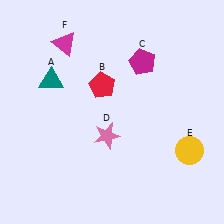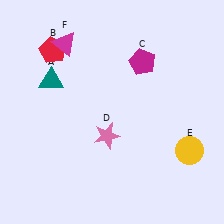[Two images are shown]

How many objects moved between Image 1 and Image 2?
1 object moved between the two images.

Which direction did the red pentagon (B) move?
The red pentagon (B) moved left.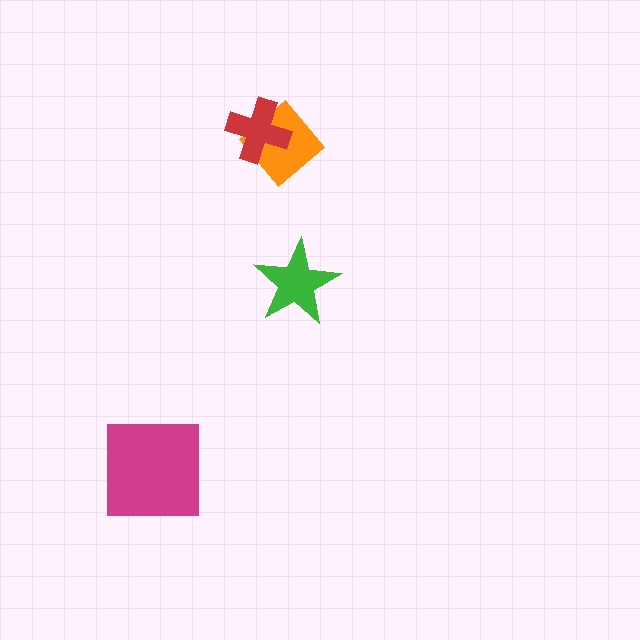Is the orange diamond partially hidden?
Yes, it is partially covered by another shape.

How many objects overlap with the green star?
0 objects overlap with the green star.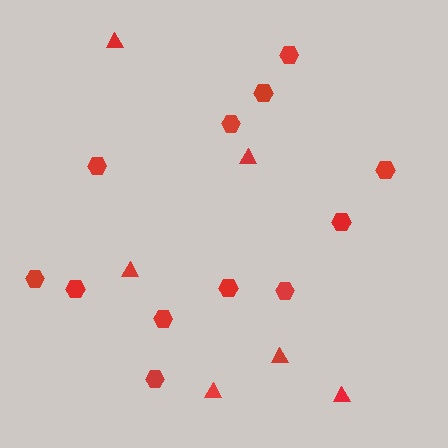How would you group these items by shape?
There are 2 groups: one group of triangles (6) and one group of hexagons (12).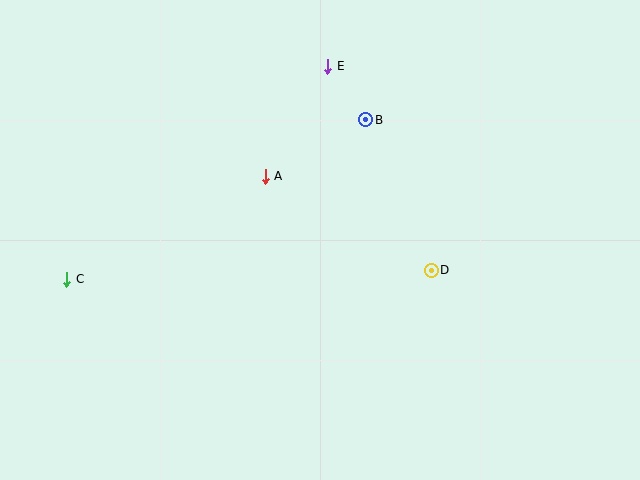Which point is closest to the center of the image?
Point A at (265, 176) is closest to the center.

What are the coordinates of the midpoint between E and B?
The midpoint between E and B is at (347, 93).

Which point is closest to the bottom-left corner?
Point C is closest to the bottom-left corner.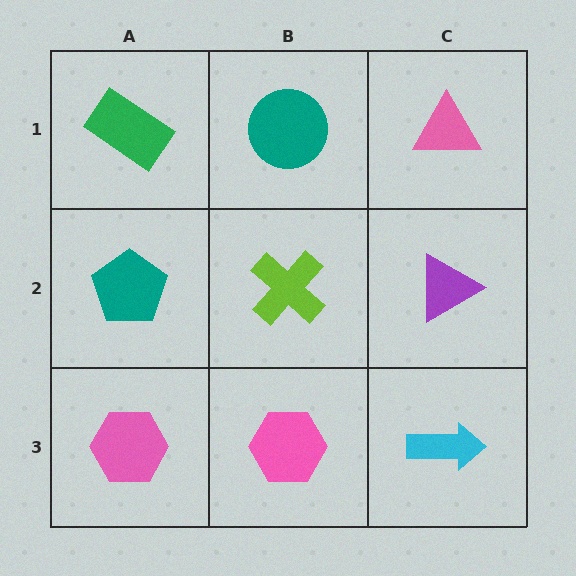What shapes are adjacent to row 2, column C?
A pink triangle (row 1, column C), a cyan arrow (row 3, column C), a lime cross (row 2, column B).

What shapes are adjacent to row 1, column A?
A teal pentagon (row 2, column A), a teal circle (row 1, column B).